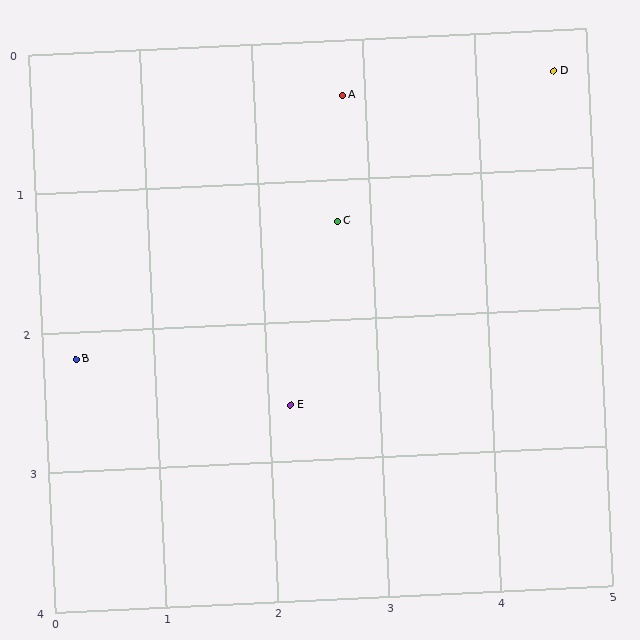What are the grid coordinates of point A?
Point A is at approximately (2.8, 0.4).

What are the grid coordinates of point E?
Point E is at approximately (2.2, 2.6).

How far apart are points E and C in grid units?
Points E and C are about 1.4 grid units apart.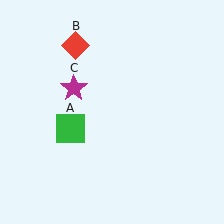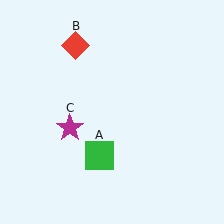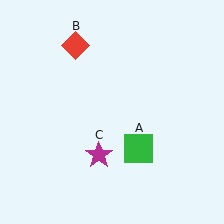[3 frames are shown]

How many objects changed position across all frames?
2 objects changed position: green square (object A), magenta star (object C).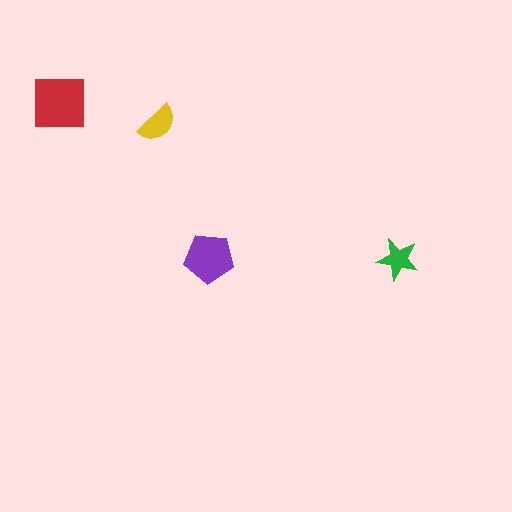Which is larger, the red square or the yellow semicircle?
The red square.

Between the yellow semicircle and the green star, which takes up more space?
The yellow semicircle.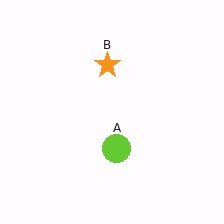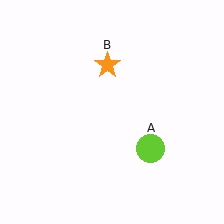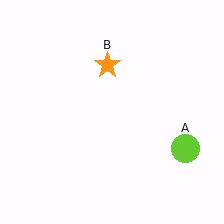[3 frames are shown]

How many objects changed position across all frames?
1 object changed position: lime circle (object A).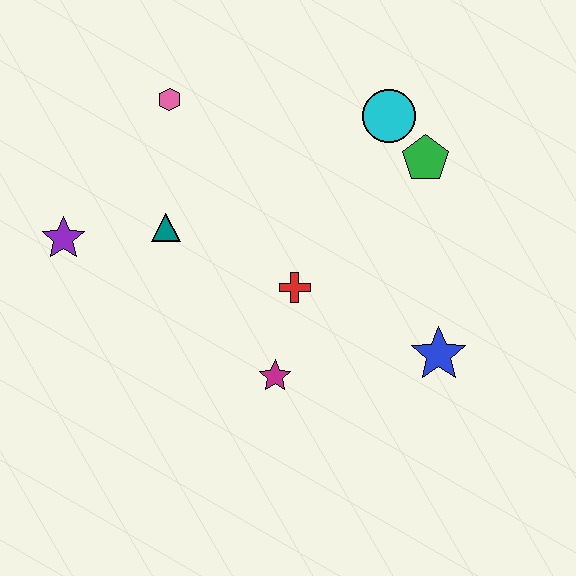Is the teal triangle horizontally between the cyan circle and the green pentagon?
No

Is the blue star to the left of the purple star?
No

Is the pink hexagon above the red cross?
Yes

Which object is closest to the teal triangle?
The purple star is closest to the teal triangle.